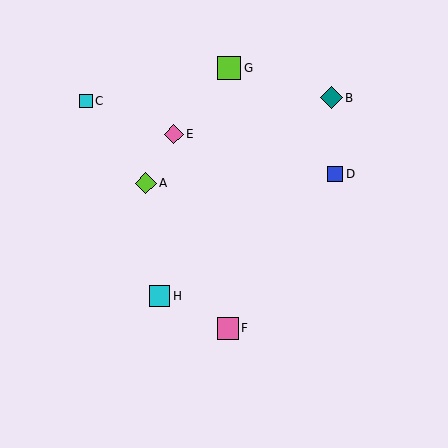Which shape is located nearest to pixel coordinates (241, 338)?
The pink square (labeled F) at (228, 328) is nearest to that location.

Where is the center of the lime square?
The center of the lime square is at (229, 68).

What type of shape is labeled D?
Shape D is a blue square.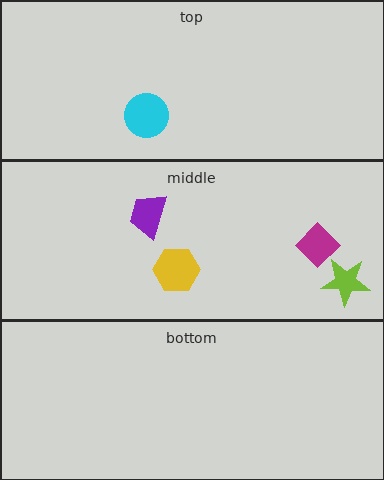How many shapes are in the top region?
1.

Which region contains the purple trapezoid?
The middle region.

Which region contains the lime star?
The middle region.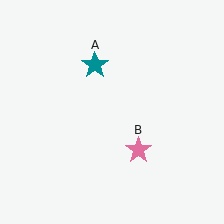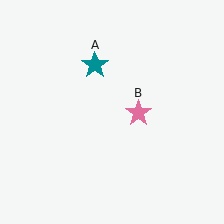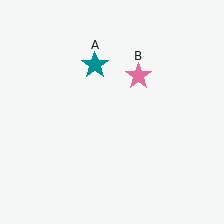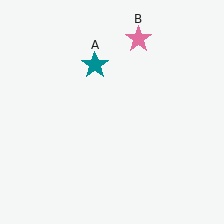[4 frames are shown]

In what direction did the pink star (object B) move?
The pink star (object B) moved up.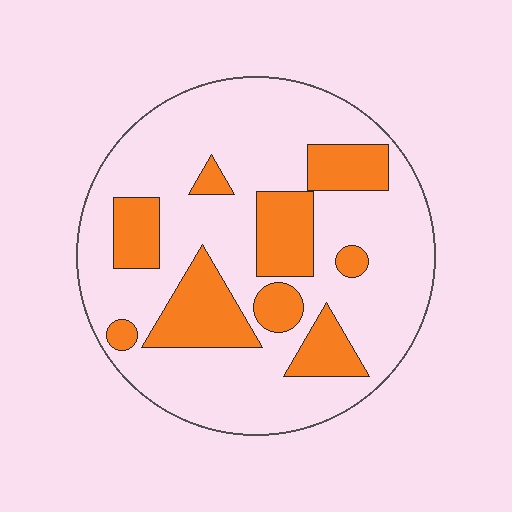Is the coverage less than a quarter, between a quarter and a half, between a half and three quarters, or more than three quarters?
Between a quarter and a half.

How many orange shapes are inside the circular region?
9.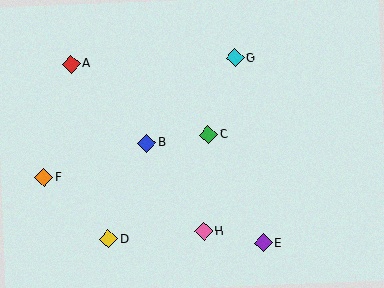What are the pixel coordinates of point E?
Point E is at (263, 243).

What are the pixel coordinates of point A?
Point A is at (71, 64).